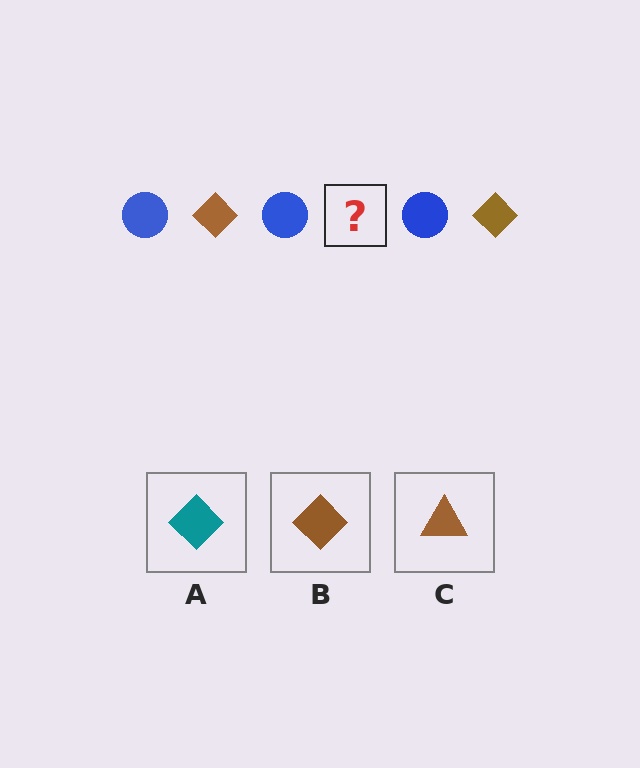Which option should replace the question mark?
Option B.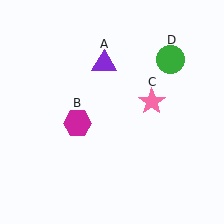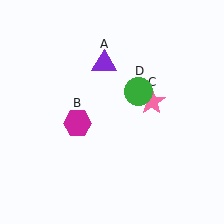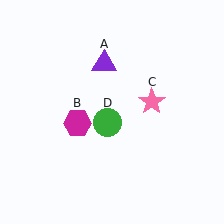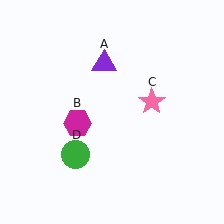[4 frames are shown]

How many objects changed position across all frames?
1 object changed position: green circle (object D).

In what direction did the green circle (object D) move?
The green circle (object D) moved down and to the left.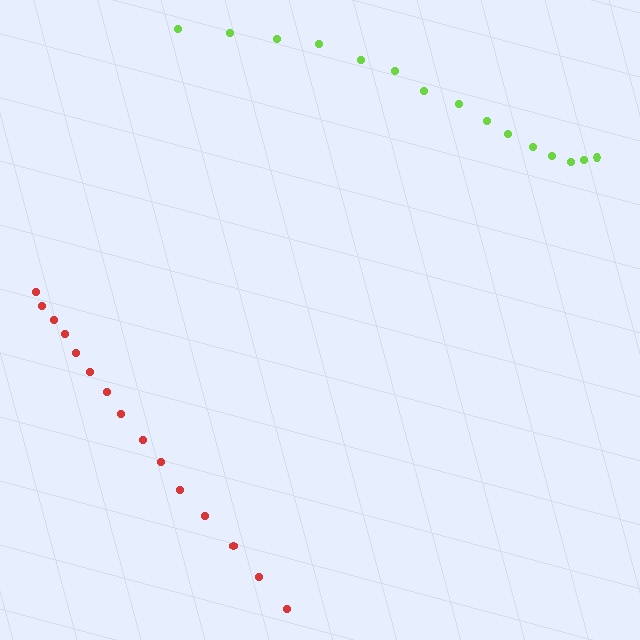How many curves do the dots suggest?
There are 2 distinct paths.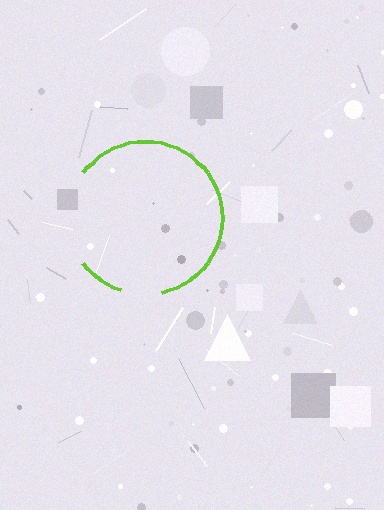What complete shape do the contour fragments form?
The contour fragments form a circle.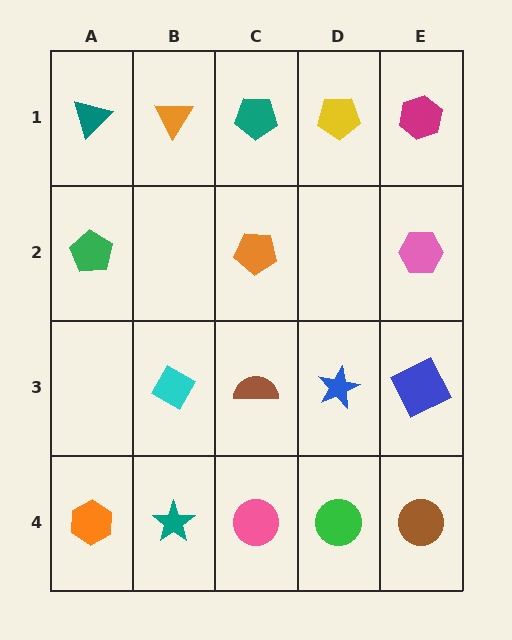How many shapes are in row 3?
4 shapes.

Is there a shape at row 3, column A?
No, that cell is empty.